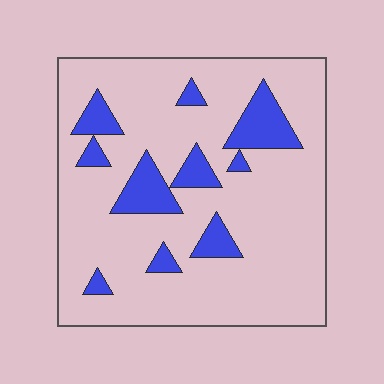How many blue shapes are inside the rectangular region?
10.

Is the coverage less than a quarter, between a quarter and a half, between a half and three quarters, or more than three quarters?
Less than a quarter.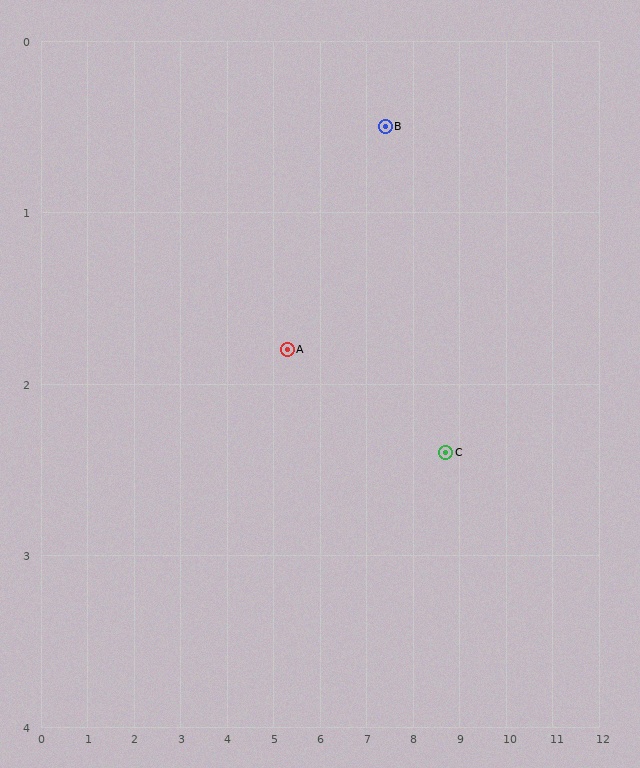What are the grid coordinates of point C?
Point C is at approximately (8.7, 2.4).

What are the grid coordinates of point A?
Point A is at approximately (5.3, 1.8).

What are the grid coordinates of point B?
Point B is at approximately (7.4, 0.5).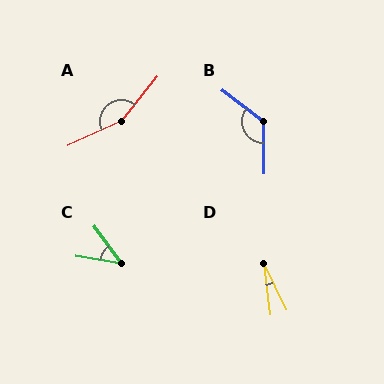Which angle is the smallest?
D, at approximately 18 degrees.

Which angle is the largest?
A, at approximately 153 degrees.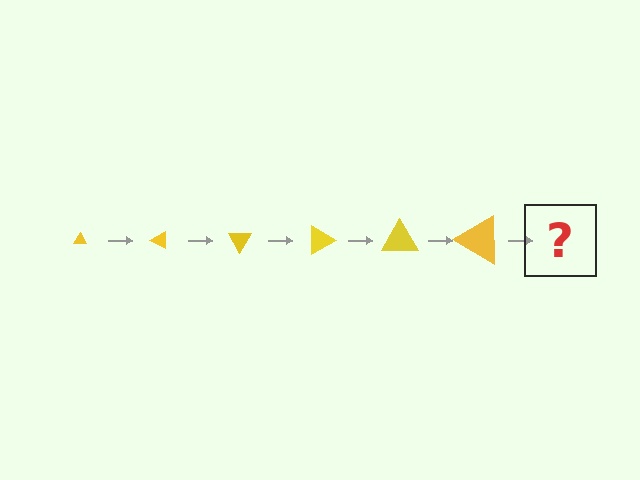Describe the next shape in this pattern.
It should be a triangle, larger than the previous one and rotated 180 degrees from the start.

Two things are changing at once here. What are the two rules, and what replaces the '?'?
The two rules are that the triangle grows larger each step and it rotates 30 degrees each step. The '?' should be a triangle, larger than the previous one and rotated 180 degrees from the start.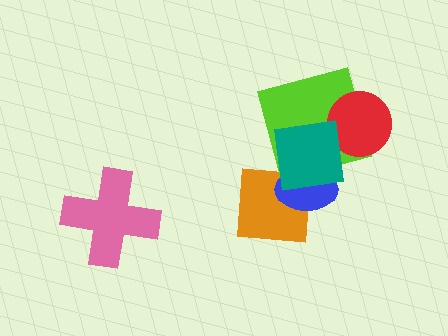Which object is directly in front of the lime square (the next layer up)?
The red circle is directly in front of the lime square.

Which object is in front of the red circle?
The teal square is in front of the red circle.